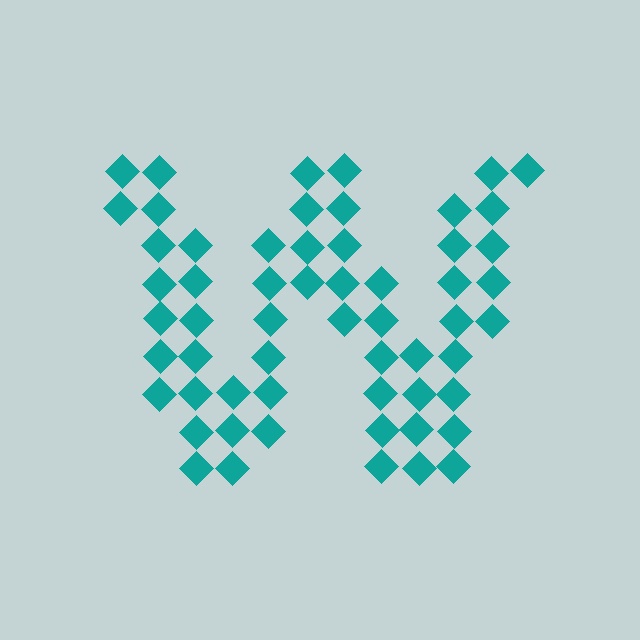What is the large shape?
The large shape is the letter W.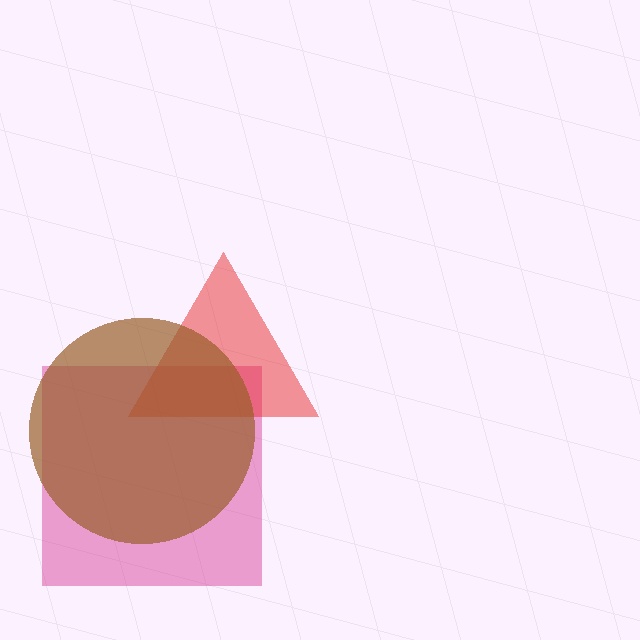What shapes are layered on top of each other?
The layered shapes are: a magenta square, a red triangle, a brown circle.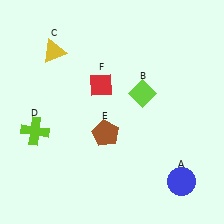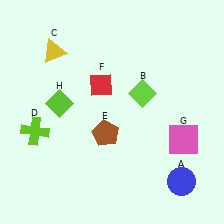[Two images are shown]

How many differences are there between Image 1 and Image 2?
There are 2 differences between the two images.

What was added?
A pink square (G), a lime diamond (H) were added in Image 2.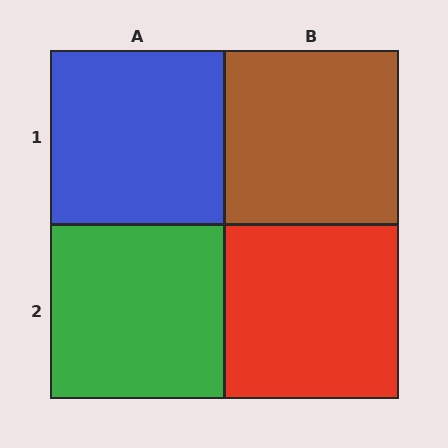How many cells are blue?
1 cell is blue.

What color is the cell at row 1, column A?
Blue.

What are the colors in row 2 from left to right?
Green, red.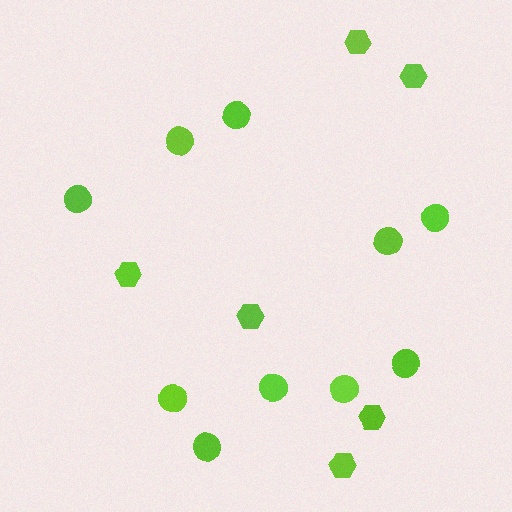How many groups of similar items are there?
There are 2 groups: one group of hexagons (6) and one group of circles (10).